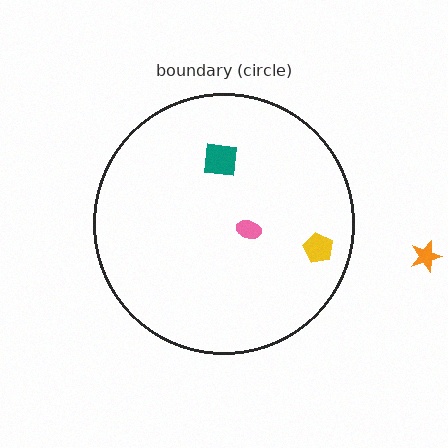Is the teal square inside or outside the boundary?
Inside.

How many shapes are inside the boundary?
3 inside, 1 outside.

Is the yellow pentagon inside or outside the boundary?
Inside.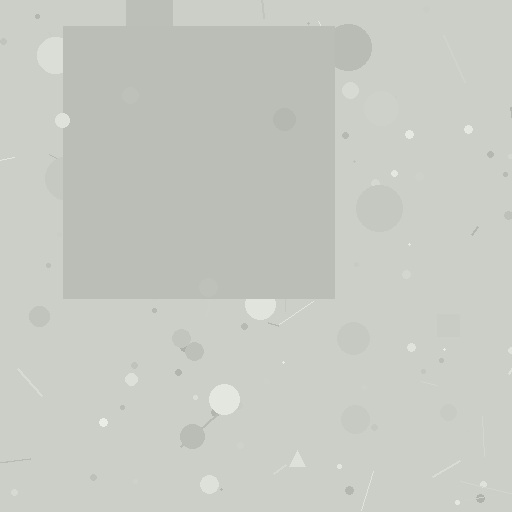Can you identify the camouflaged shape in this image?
The camouflaged shape is a square.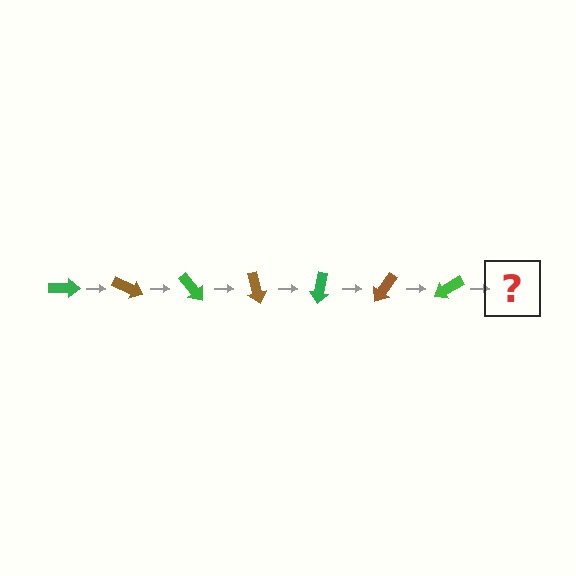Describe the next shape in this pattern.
It should be a brown arrow, rotated 175 degrees from the start.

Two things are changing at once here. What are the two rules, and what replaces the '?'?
The two rules are that it rotates 25 degrees each step and the color cycles through green and brown. The '?' should be a brown arrow, rotated 175 degrees from the start.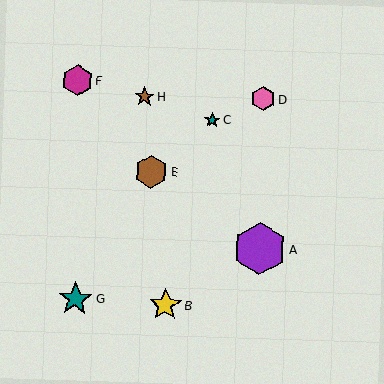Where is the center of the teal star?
The center of the teal star is at (75, 299).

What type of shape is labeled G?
Shape G is a teal star.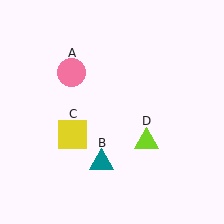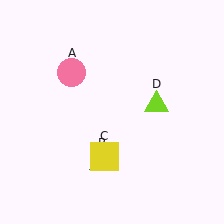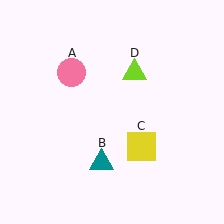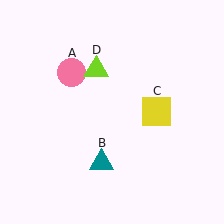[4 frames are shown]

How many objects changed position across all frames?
2 objects changed position: yellow square (object C), lime triangle (object D).